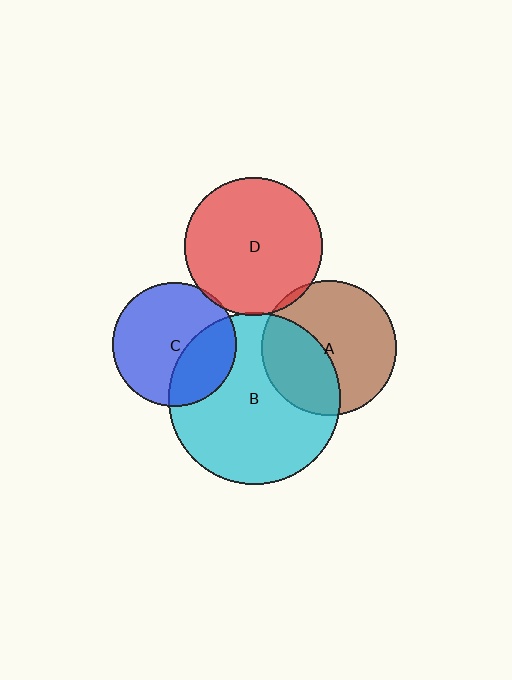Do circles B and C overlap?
Yes.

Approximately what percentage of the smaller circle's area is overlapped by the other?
Approximately 35%.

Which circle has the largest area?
Circle B (cyan).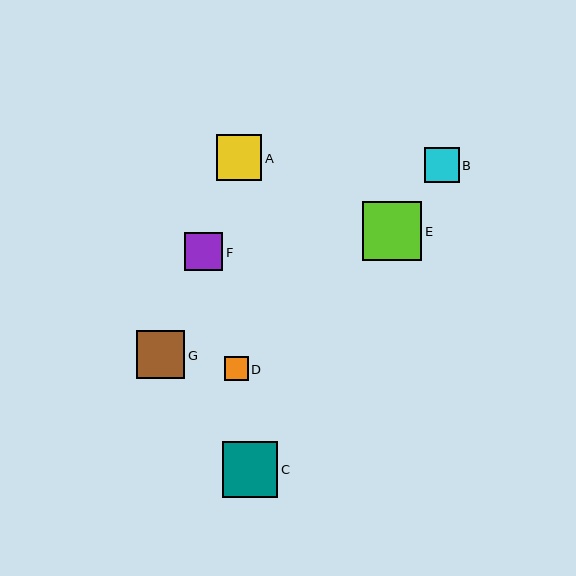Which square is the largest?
Square E is the largest with a size of approximately 59 pixels.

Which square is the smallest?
Square D is the smallest with a size of approximately 24 pixels.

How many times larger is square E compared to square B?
Square E is approximately 1.7 times the size of square B.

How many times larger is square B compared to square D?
Square B is approximately 1.4 times the size of square D.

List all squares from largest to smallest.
From largest to smallest: E, C, G, A, F, B, D.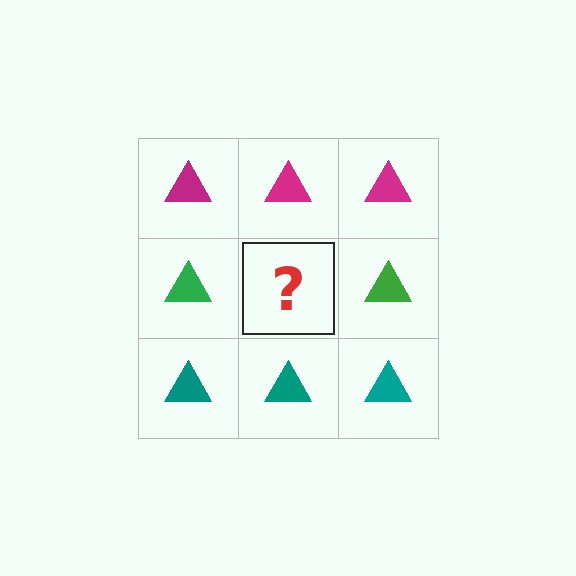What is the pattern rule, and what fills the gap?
The rule is that each row has a consistent color. The gap should be filled with a green triangle.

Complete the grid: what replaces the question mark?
The question mark should be replaced with a green triangle.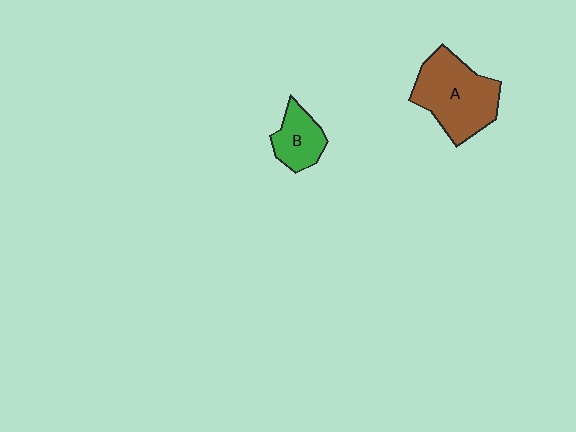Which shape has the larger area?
Shape A (brown).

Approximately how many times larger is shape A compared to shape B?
Approximately 2.1 times.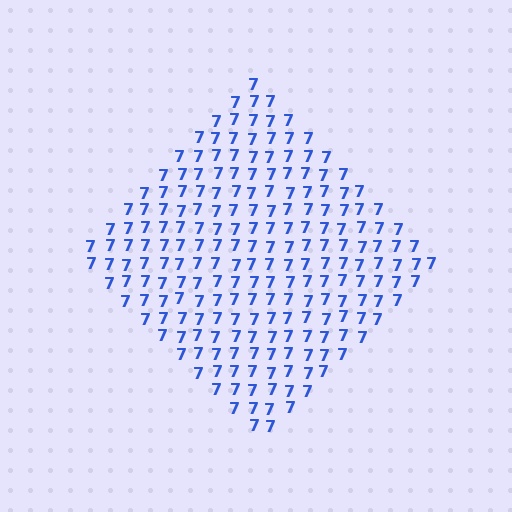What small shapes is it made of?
It is made of small digit 7's.